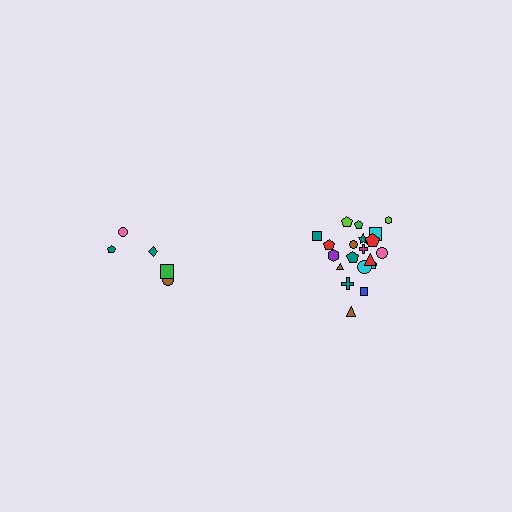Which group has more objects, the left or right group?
The right group.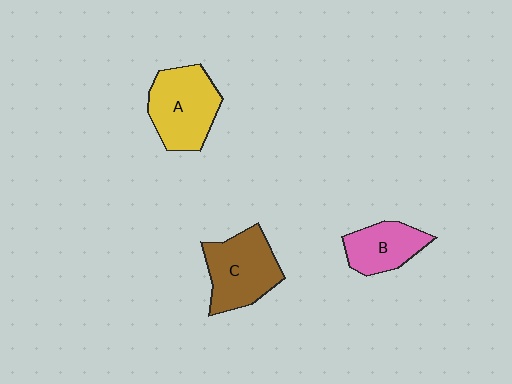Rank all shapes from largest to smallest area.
From largest to smallest: A (yellow), C (brown), B (pink).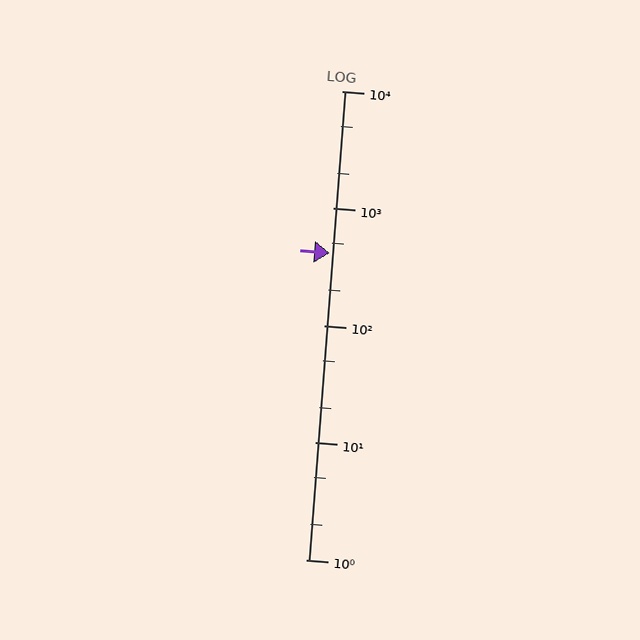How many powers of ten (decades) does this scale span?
The scale spans 4 decades, from 1 to 10000.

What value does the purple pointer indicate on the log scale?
The pointer indicates approximately 410.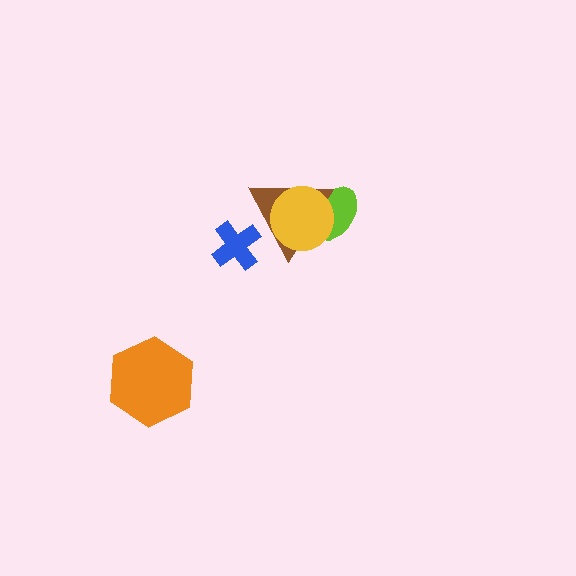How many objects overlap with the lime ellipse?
2 objects overlap with the lime ellipse.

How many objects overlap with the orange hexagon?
0 objects overlap with the orange hexagon.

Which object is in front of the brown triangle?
The yellow circle is in front of the brown triangle.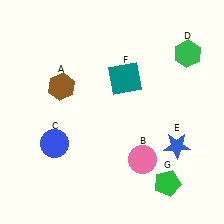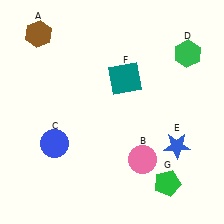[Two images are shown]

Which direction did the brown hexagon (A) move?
The brown hexagon (A) moved up.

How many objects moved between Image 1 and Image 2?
1 object moved between the two images.